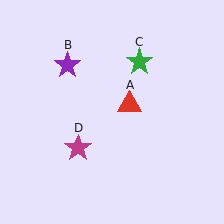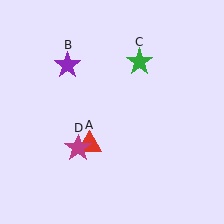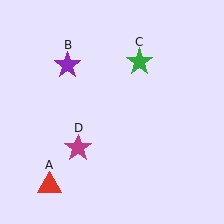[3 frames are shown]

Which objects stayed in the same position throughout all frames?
Purple star (object B) and green star (object C) and magenta star (object D) remained stationary.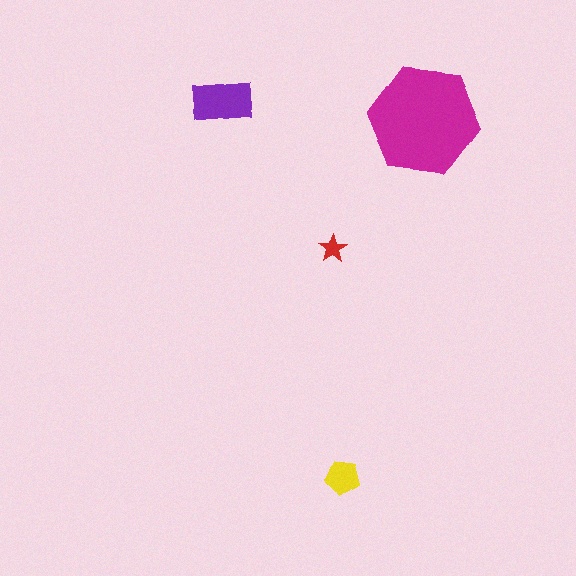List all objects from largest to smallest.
The magenta hexagon, the purple rectangle, the yellow pentagon, the red star.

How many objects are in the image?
There are 4 objects in the image.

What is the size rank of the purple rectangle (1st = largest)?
2nd.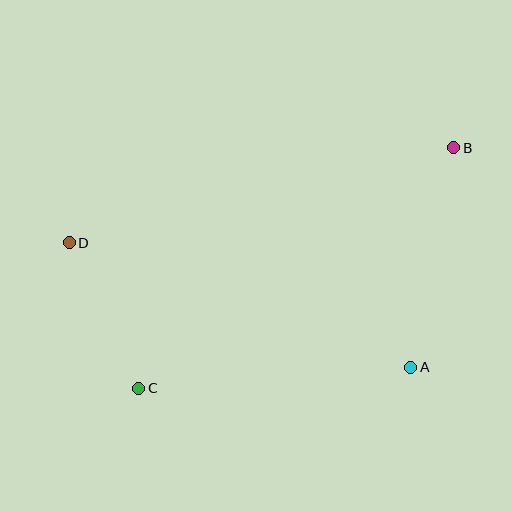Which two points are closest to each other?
Points C and D are closest to each other.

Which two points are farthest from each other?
Points B and C are farthest from each other.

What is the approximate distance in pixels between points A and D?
The distance between A and D is approximately 364 pixels.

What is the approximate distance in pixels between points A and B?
The distance between A and B is approximately 224 pixels.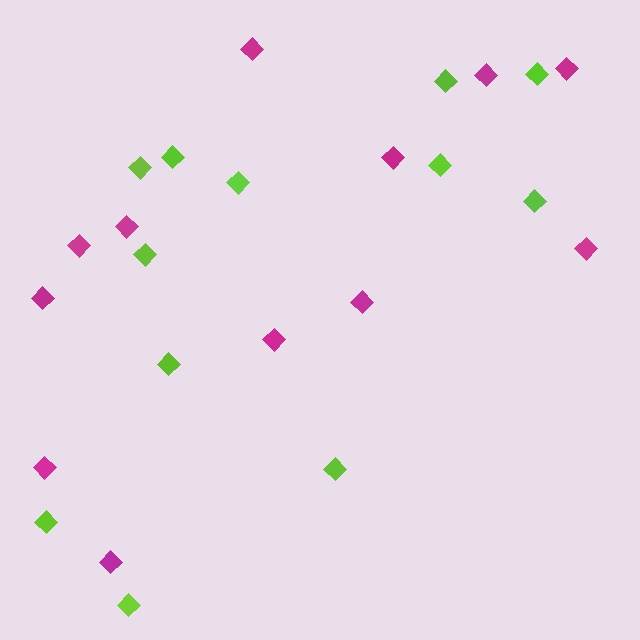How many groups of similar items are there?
There are 2 groups: one group of magenta diamonds (12) and one group of lime diamonds (12).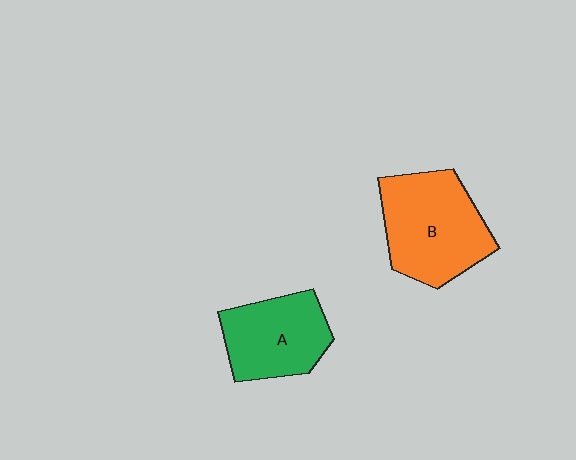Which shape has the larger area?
Shape B (orange).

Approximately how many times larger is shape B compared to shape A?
Approximately 1.3 times.